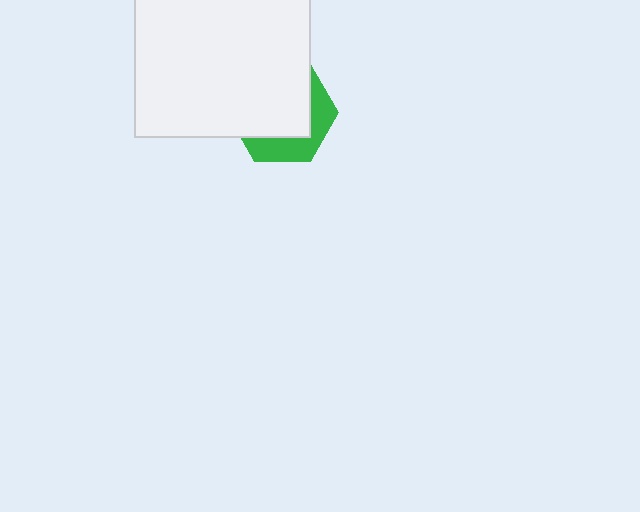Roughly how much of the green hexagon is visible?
A small part of it is visible (roughly 34%).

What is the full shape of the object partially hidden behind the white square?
The partially hidden object is a green hexagon.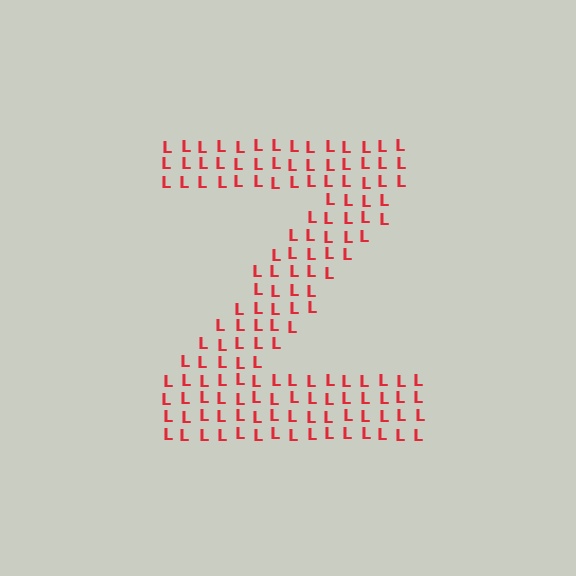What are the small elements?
The small elements are letter L's.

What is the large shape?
The large shape is the letter Z.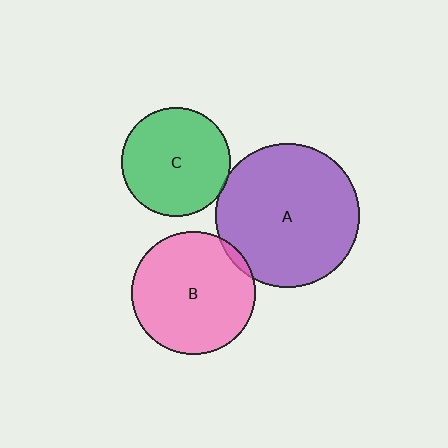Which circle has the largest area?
Circle A (purple).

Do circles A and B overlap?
Yes.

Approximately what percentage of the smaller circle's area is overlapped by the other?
Approximately 5%.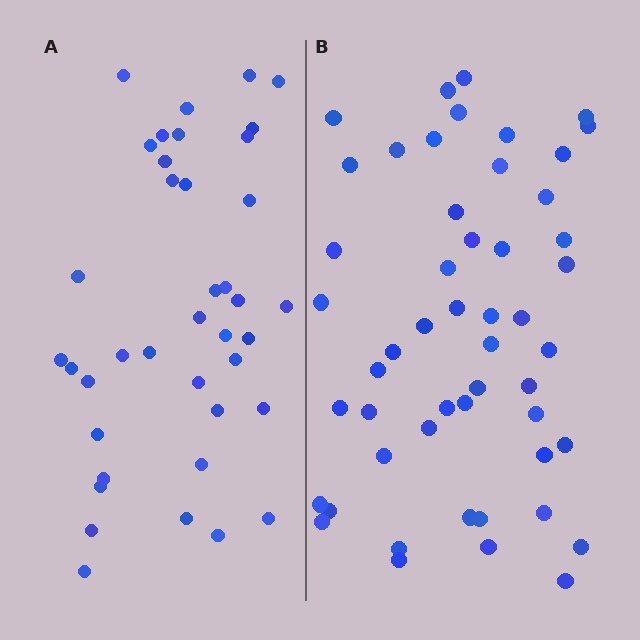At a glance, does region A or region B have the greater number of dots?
Region B (the right region) has more dots.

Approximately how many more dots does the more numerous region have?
Region B has roughly 12 or so more dots than region A.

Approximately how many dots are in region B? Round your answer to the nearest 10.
About 50 dots. (The exact count is 51, which rounds to 50.)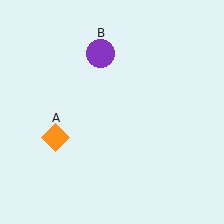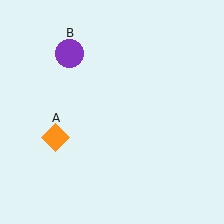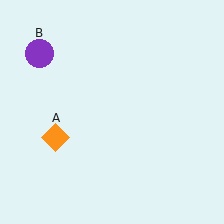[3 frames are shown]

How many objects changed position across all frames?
1 object changed position: purple circle (object B).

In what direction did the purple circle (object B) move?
The purple circle (object B) moved left.